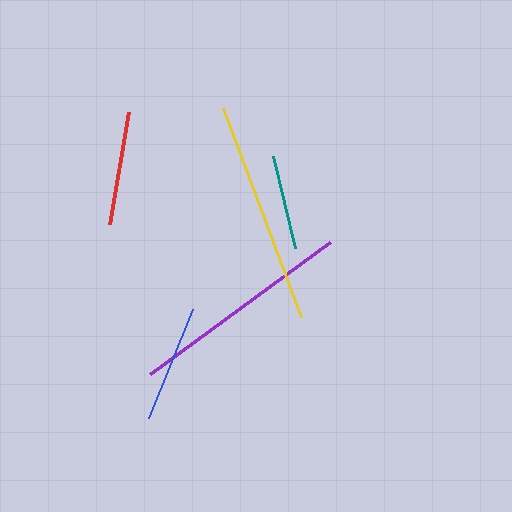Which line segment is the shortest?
The teal line is the shortest at approximately 94 pixels.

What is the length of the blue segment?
The blue segment is approximately 118 pixels long.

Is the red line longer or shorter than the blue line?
The blue line is longer than the red line.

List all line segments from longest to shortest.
From longest to shortest: purple, yellow, blue, red, teal.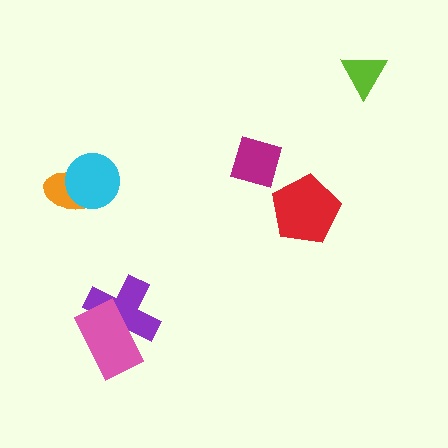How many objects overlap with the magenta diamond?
0 objects overlap with the magenta diamond.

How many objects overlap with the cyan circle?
1 object overlaps with the cyan circle.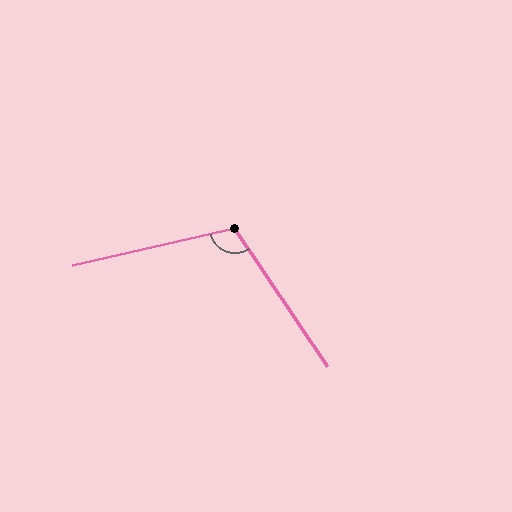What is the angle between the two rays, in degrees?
Approximately 111 degrees.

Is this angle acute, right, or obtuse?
It is obtuse.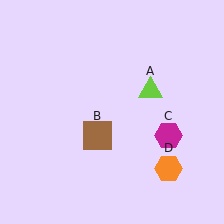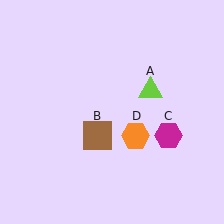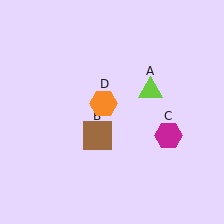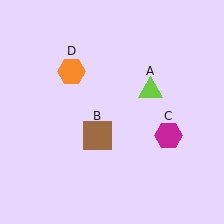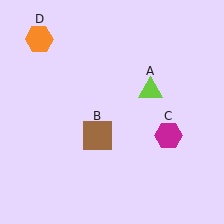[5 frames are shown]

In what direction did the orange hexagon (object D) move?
The orange hexagon (object D) moved up and to the left.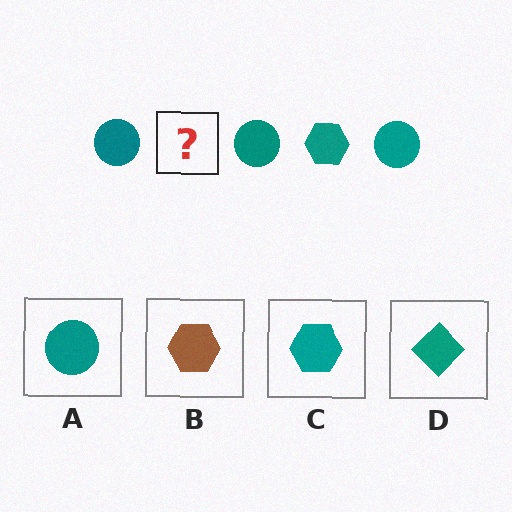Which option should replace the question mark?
Option C.